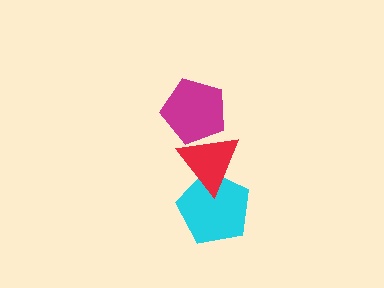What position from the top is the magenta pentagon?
The magenta pentagon is 1st from the top.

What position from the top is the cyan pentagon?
The cyan pentagon is 3rd from the top.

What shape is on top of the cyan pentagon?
The red triangle is on top of the cyan pentagon.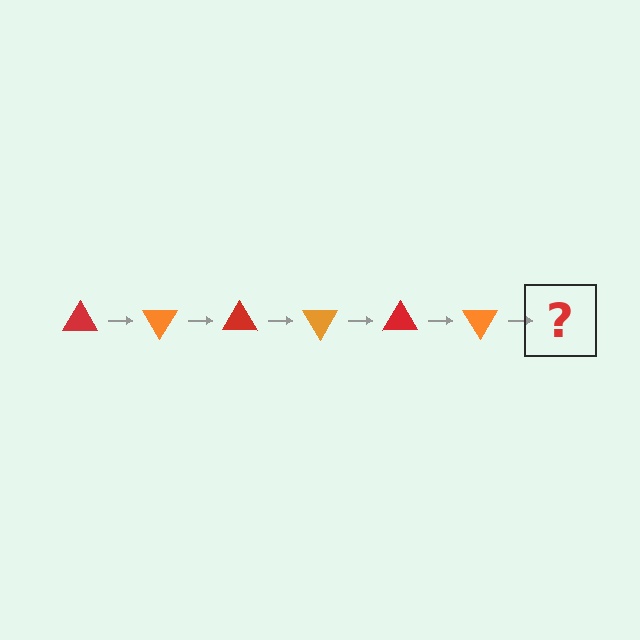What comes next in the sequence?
The next element should be a red triangle, rotated 360 degrees from the start.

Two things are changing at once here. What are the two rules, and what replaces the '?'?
The two rules are that it rotates 60 degrees each step and the color cycles through red and orange. The '?' should be a red triangle, rotated 360 degrees from the start.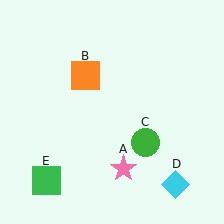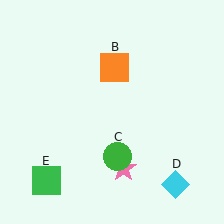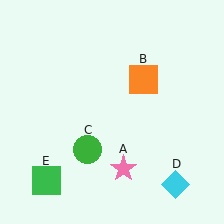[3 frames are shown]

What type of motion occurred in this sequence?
The orange square (object B), green circle (object C) rotated clockwise around the center of the scene.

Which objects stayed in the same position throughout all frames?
Pink star (object A) and cyan diamond (object D) and green square (object E) remained stationary.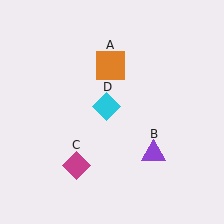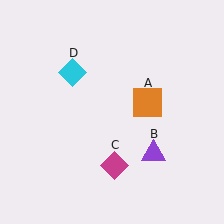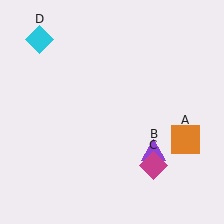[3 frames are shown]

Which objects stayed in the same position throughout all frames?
Purple triangle (object B) remained stationary.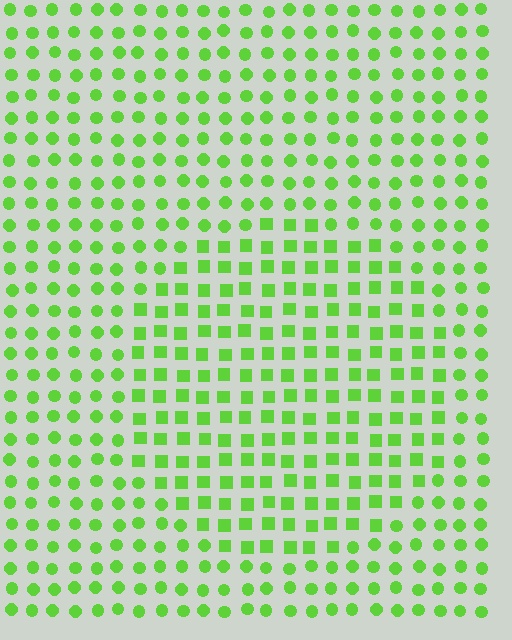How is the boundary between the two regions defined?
The boundary is defined by a change in element shape: squares inside vs. circles outside. All elements share the same color and spacing.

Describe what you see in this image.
The image is filled with small lime elements arranged in a uniform grid. A circle-shaped region contains squares, while the surrounding area contains circles. The boundary is defined purely by the change in element shape.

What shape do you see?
I see a circle.